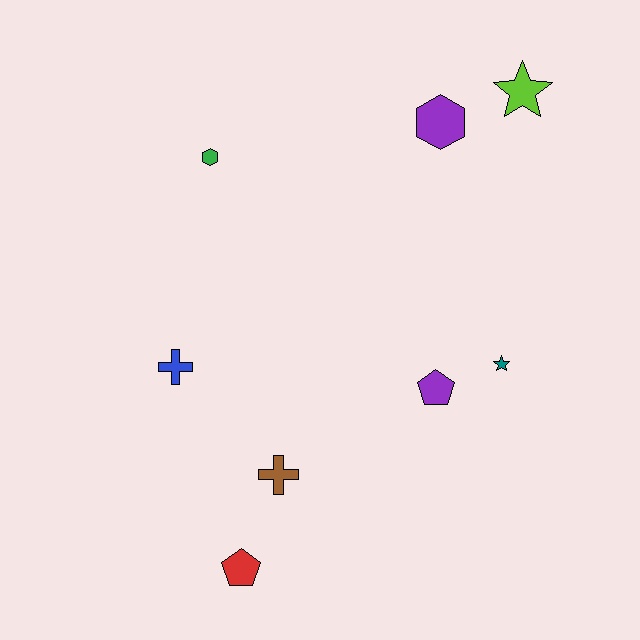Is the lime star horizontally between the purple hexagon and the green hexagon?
No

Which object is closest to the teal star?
The purple pentagon is closest to the teal star.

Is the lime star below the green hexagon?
No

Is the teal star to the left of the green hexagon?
No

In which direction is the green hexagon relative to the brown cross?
The green hexagon is above the brown cross.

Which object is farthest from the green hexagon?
The red pentagon is farthest from the green hexagon.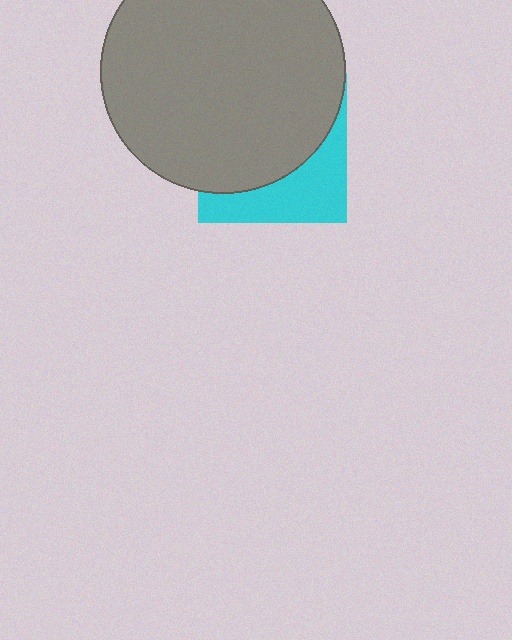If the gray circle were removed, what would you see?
You would see the complete cyan square.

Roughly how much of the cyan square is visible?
A small part of it is visible (roughly 35%).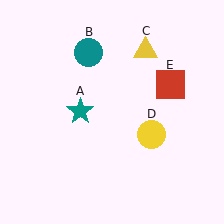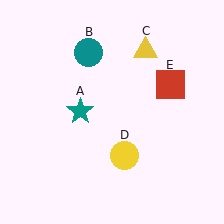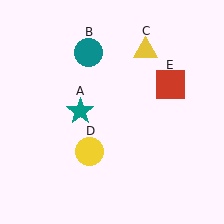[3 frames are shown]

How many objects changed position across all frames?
1 object changed position: yellow circle (object D).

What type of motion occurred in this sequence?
The yellow circle (object D) rotated clockwise around the center of the scene.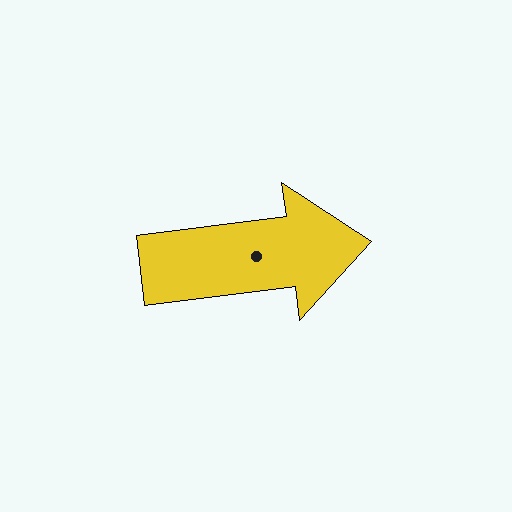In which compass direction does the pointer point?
East.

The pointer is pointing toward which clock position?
Roughly 3 o'clock.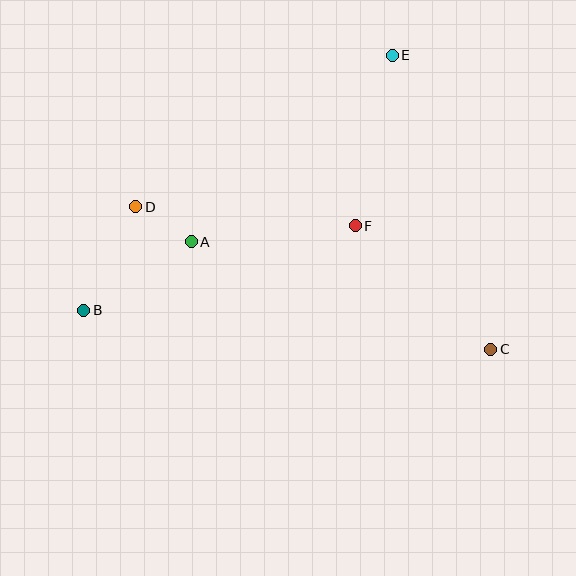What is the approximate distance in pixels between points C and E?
The distance between C and E is approximately 310 pixels.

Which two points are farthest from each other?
Points B and C are farthest from each other.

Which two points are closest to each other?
Points A and D are closest to each other.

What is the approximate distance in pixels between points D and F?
The distance between D and F is approximately 220 pixels.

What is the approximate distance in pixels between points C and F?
The distance between C and F is approximately 183 pixels.